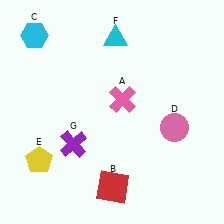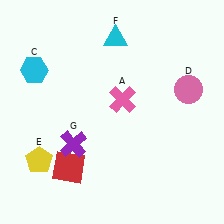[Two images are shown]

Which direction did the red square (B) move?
The red square (B) moved left.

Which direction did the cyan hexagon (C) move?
The cyan hexagon (C) moved down.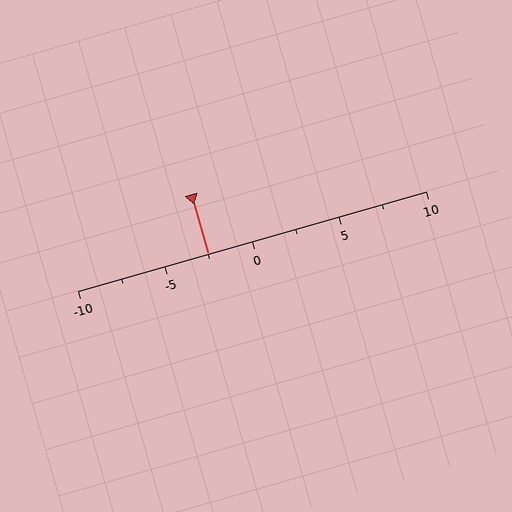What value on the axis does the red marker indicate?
The marker indicates approximately -2.5.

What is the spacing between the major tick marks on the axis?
The major ticks are spaced 5 apart.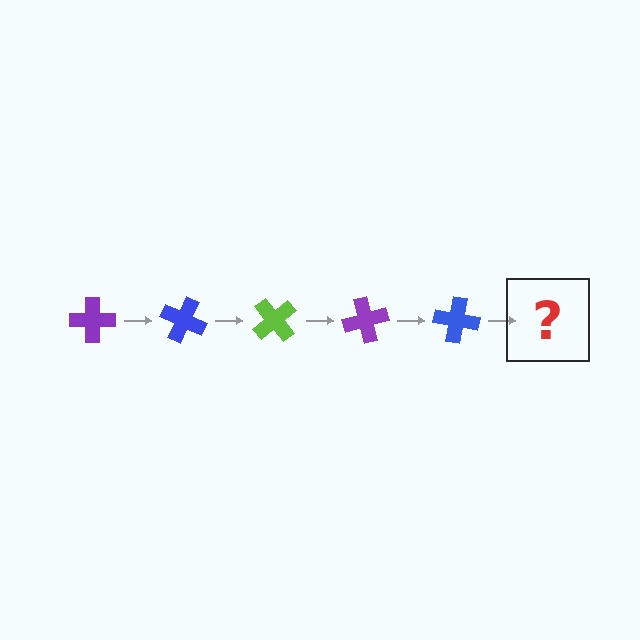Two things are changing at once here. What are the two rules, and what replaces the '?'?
The two rules are that it rotates 25 degrees each step and the color cycles through purple, blue, and lime. The '?' should be a lime cross, rotated 125 degrees from the start.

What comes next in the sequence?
The next element should be a lime cross, rotated 125 degrees from the start.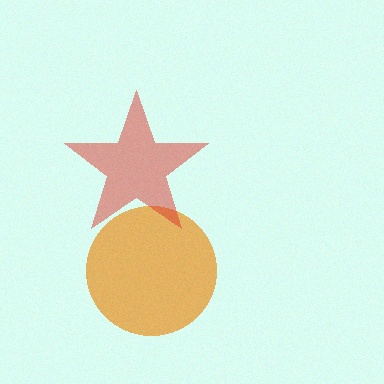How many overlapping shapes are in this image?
There are 2 overlapping shapes in the image.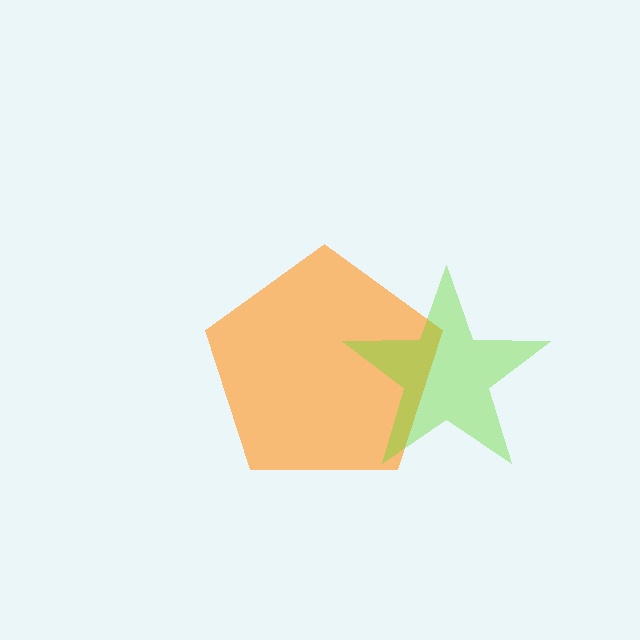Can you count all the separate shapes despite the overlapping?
Yes, there are 2 separate shapes.